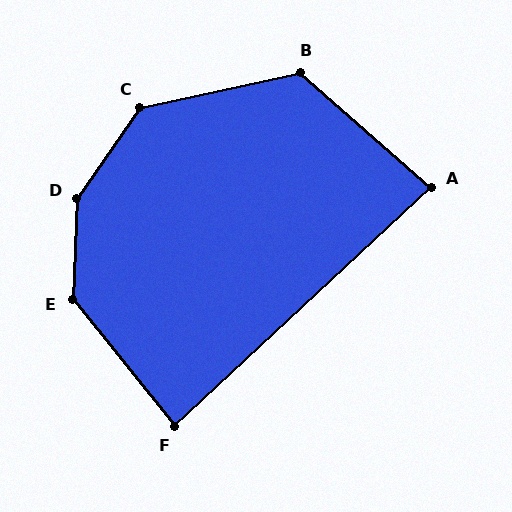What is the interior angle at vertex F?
Approximately 86 degrees (approximately right).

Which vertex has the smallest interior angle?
A, at approximately 84 degrees.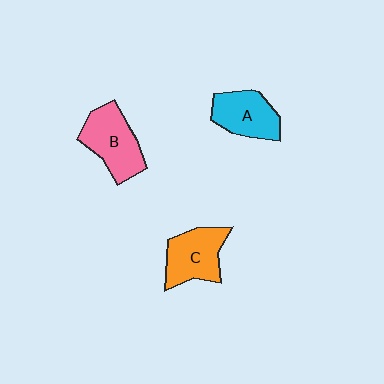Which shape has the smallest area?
Shape A (cyan).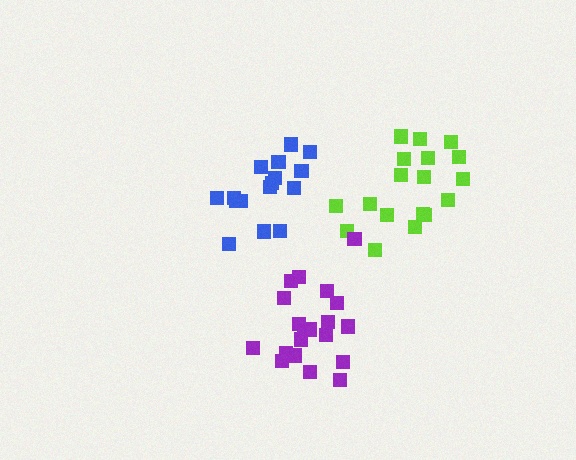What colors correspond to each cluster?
The clusters are colored: blue, lime, purple.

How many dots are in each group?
Group 1: 16 dots, Group 2: 18 dots, Group 3: 20 dots (54 total).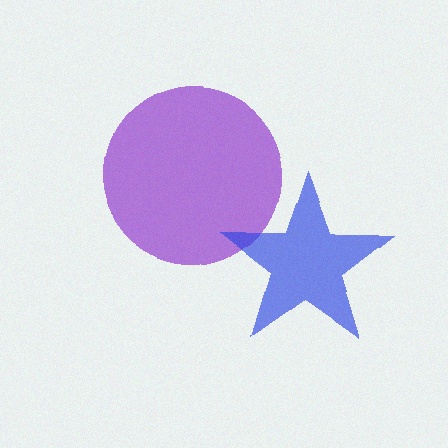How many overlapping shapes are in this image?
There are 2 overlapping shapes in the image.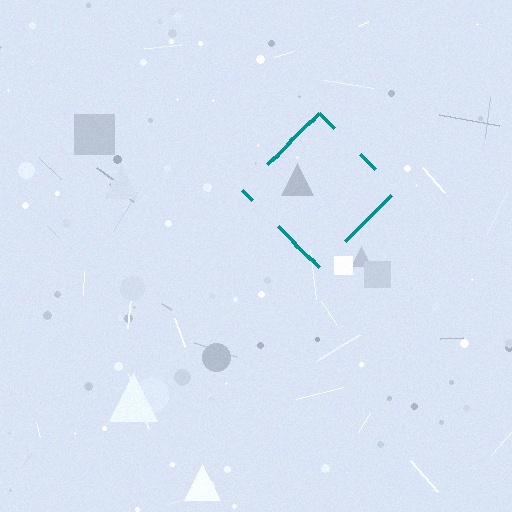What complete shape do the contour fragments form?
The contour fragments form a diamond.